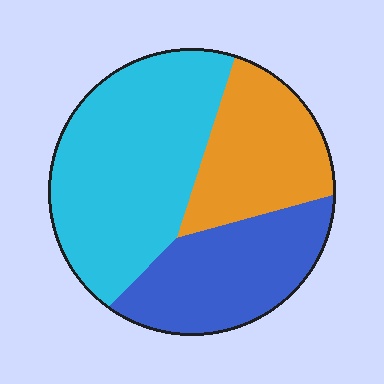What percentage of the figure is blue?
Blue covers 28% of the figure.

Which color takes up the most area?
Cyan, at roughly 45%.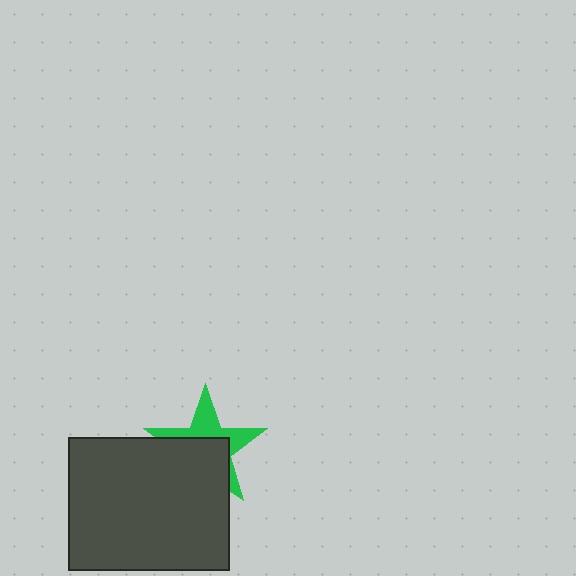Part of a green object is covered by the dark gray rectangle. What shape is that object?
It is a star.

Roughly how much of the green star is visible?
About half of it is visible (roughly 47%).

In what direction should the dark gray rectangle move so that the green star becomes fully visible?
The dark gray rectangle should move down. That is the shortest direction to clear the overlap and leave the green star fully visible.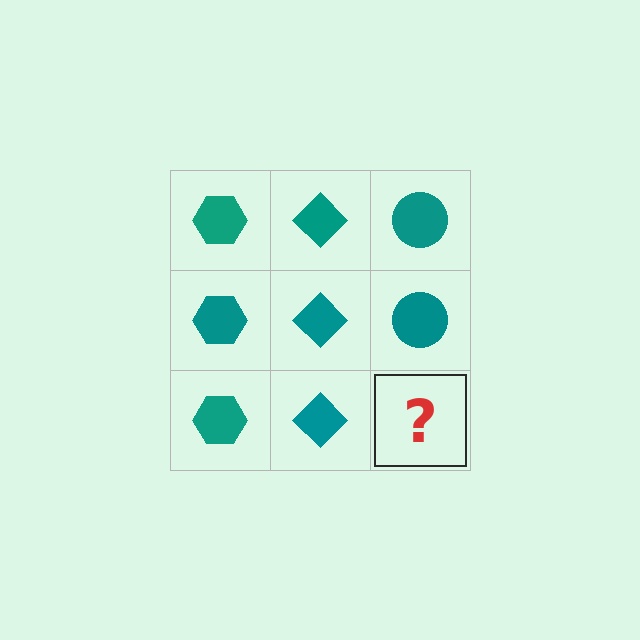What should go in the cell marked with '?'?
The missing cell should contain a teal circle.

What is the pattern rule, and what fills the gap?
The rule is that each column has a consistent shape. The gap should be filled with a teal circle.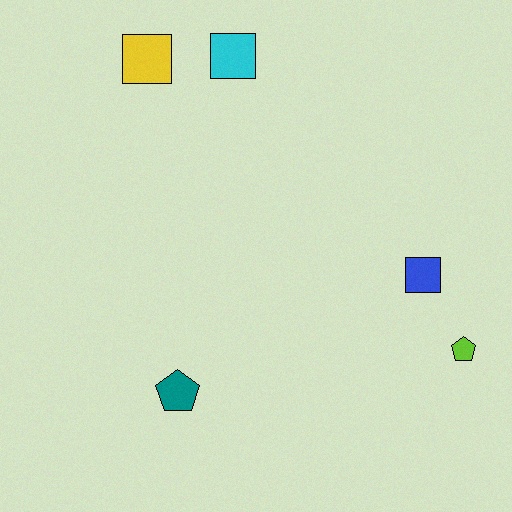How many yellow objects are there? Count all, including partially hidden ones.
There is 1 yellow object.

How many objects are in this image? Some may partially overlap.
There are 5 objects.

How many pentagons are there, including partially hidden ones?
There are 2 pentagons.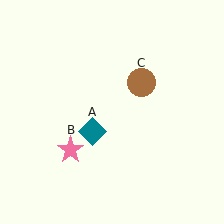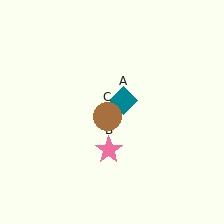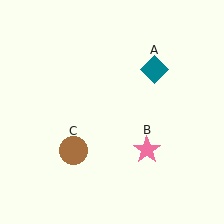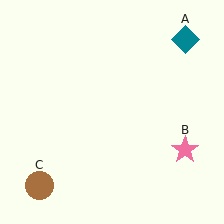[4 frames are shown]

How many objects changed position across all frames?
3 objects changed position: teal diamond (object A), pink star (object B), brown circle (object C).